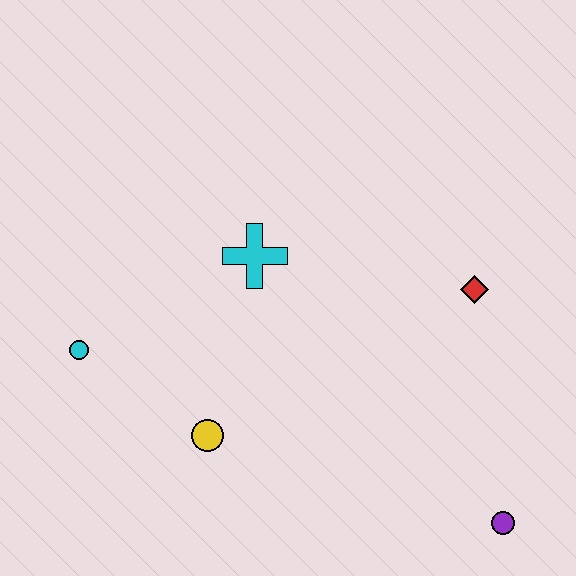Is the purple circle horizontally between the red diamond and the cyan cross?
No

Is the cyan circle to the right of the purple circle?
No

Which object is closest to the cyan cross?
The yellow circle is closest to the cyan cross.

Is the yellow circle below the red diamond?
Yes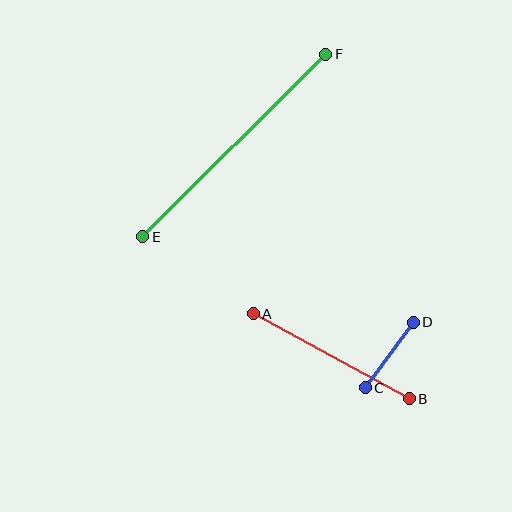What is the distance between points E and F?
The distance is approximately 258 pixels.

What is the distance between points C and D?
The distance is approximately 81 pixels.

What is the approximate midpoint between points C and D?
The midpoint is at approximately (389, 355) pixels.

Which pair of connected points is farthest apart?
Points E and F are farthest apart.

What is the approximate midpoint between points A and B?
The midpoint is at approximately (331, 356) pixels.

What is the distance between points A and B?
The distance is approximately 177 pixels.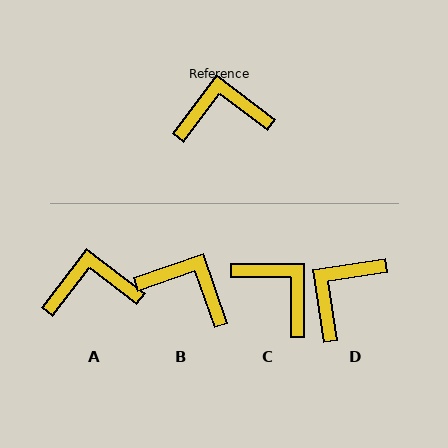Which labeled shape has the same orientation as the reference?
A.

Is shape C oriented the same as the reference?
No, it is off by about 53 degrees.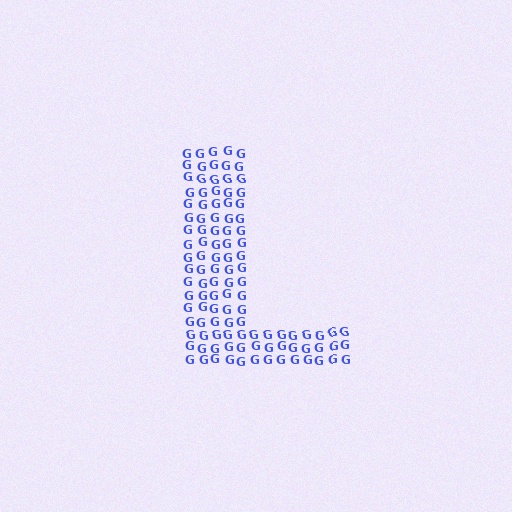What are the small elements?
The small elements are letter G's.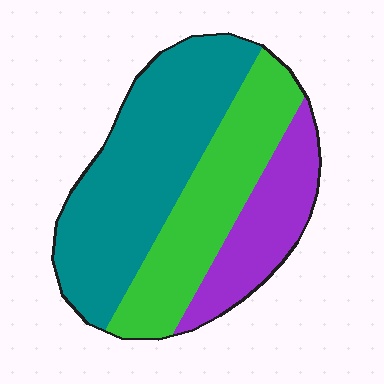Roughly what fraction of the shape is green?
Green takes up between a sixth and a third of the shape.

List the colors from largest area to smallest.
From largest to smallest: teal, green, purple.